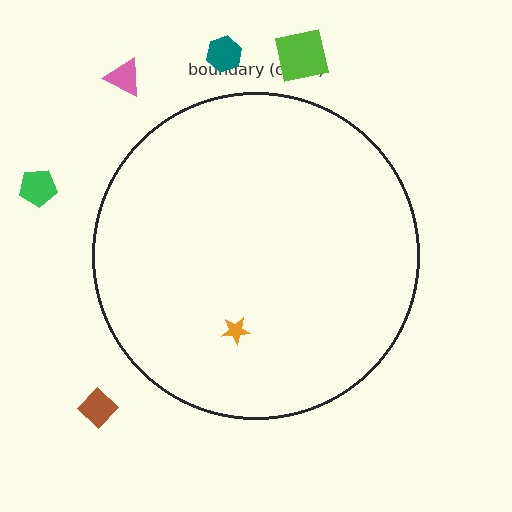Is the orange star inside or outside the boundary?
Inside.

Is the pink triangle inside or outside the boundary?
Outside.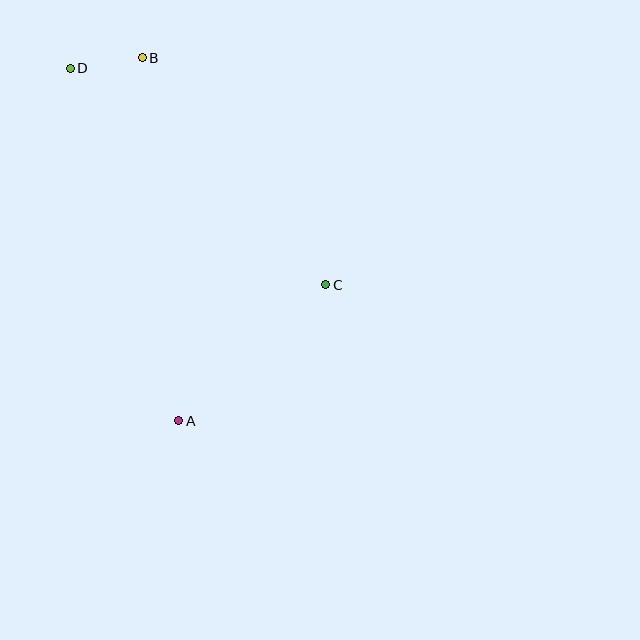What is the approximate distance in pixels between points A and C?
The distance between A and C is approximately 200 pixels.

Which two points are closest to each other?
Points B and D are closest to each other.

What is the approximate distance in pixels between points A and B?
The distance between A and B is approximately 365 pixels.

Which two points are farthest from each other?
Points A and D are farthest from each other.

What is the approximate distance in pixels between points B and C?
The distance between B and C is approximately 292 pixels.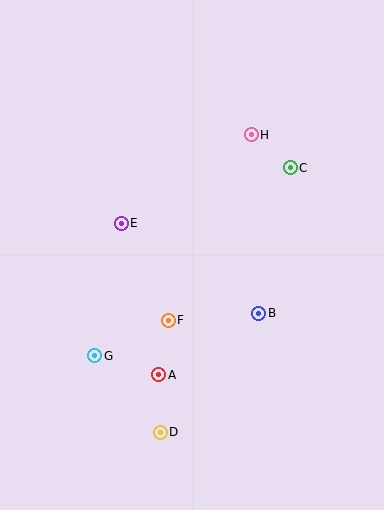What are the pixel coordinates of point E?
Point E is at (121, 223).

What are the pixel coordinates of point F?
Point F is at (168, 320).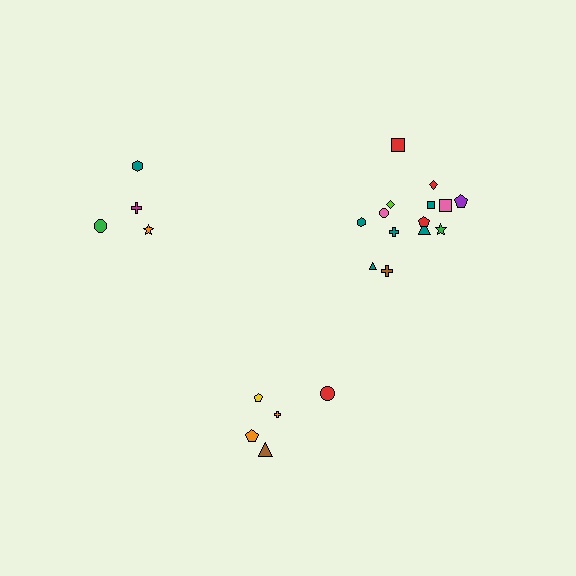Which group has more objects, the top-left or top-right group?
The top-right group.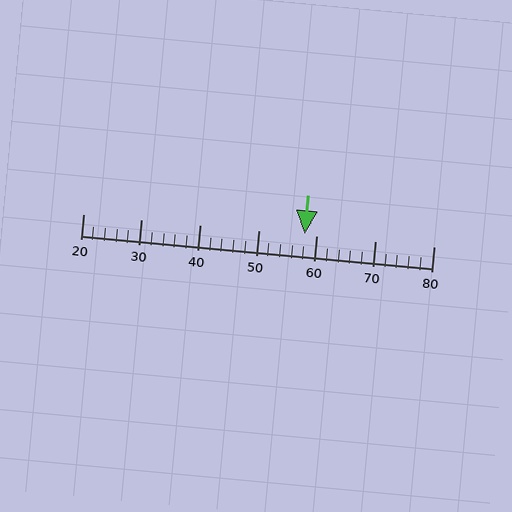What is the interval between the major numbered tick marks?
The major tick marks are spaced 10 units apart.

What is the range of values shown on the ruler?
The ruler shows values from 20 to 80.